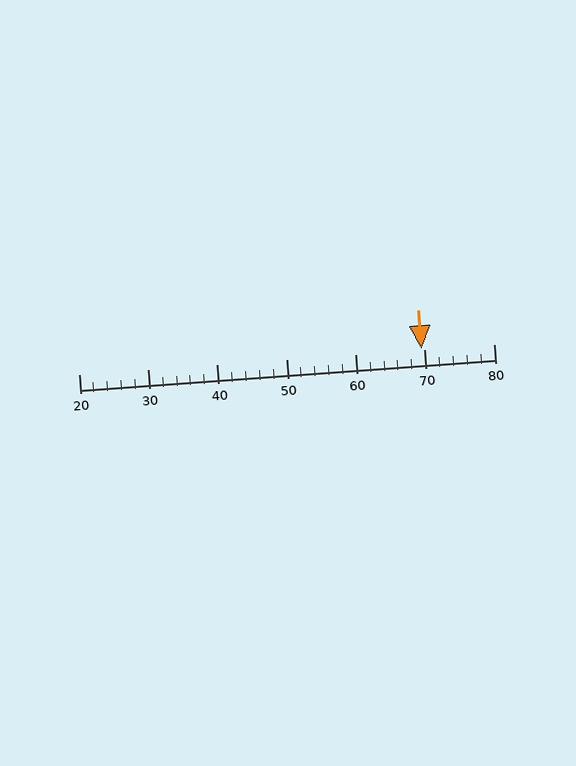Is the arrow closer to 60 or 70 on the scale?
The arrow is closer to 70.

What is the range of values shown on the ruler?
The ruler shows values from 20 to 80.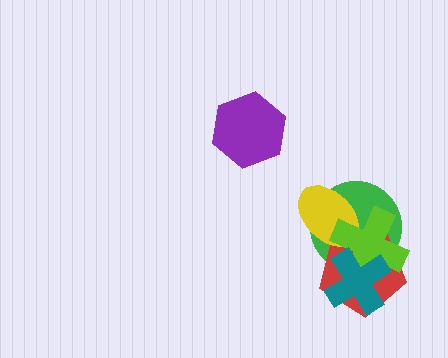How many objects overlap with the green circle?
4 objects overlap with the green circle.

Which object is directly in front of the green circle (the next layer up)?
The red pentagon is directly in front of the green circle.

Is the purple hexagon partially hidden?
No, no other shape covers it.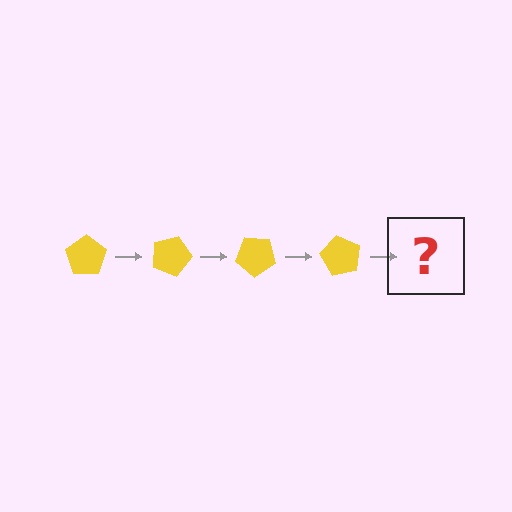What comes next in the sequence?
The next element should be a yellow pentagon rotated 80 degrees.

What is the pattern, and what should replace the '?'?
The pattern is that the pentagon rotates 20 degrees each step. The '?' should be a yellow pentagon rotated 80 degrees.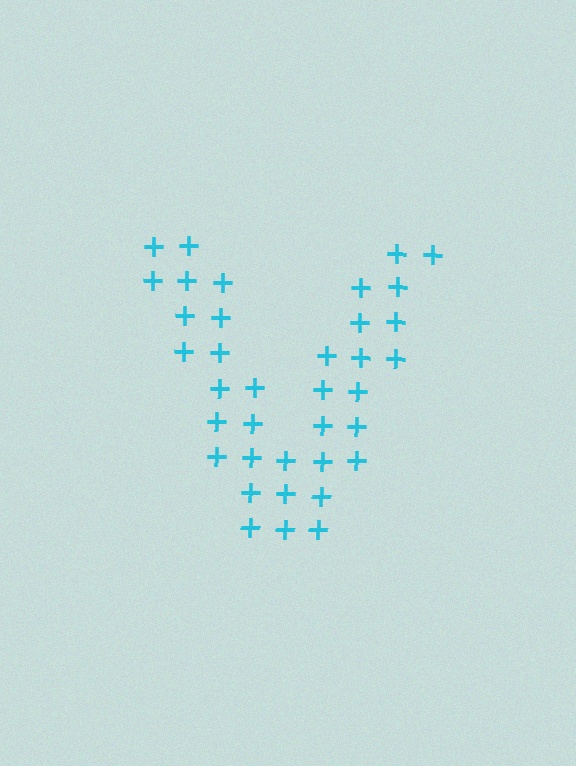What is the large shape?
The large shape is the letter V.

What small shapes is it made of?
It is made of small plus signs.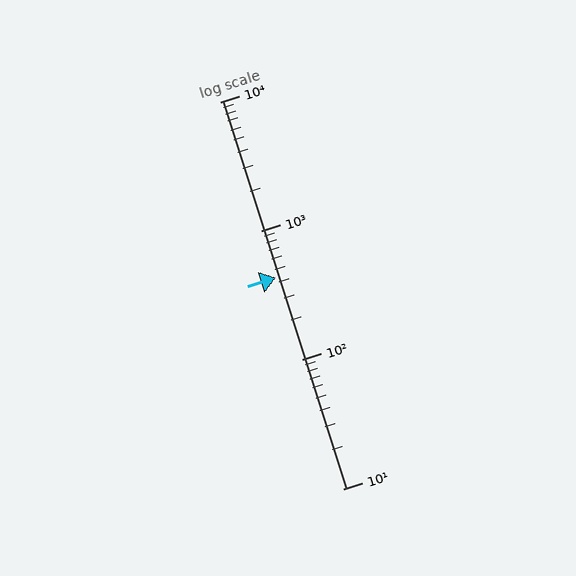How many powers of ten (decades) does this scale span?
The scale spans 3 decades, from 10 to 10000.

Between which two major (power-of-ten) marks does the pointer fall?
The pointer is between 100 and 1000.